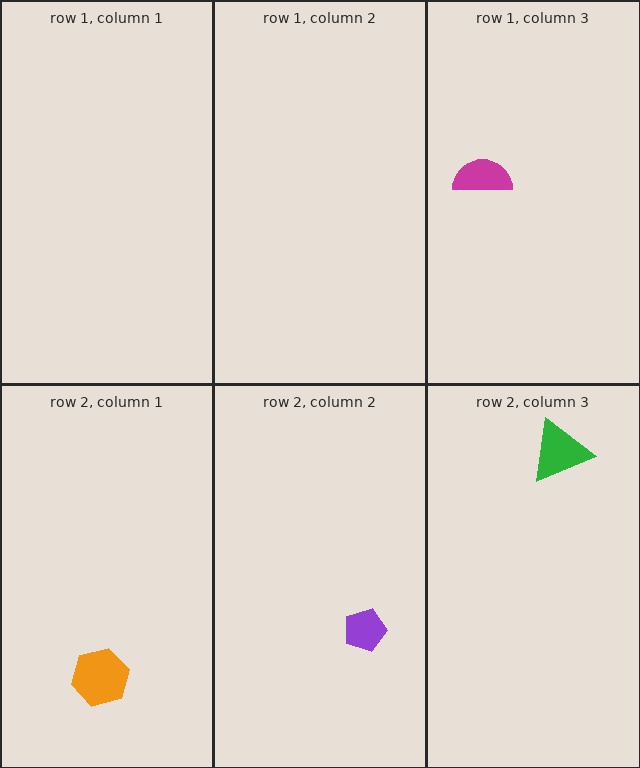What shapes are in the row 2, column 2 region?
The purple pentagon.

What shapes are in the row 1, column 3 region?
The magenta semicircle.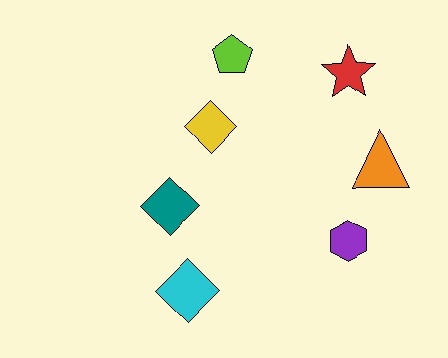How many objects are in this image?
There are 7 objects.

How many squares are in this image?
There are no squares.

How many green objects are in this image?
There are no green objects.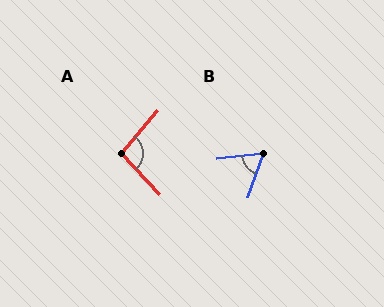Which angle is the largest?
A, at approximately 97 degrees.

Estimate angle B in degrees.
Approximately 64 degrees.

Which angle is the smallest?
B, at approximately 64 degrees.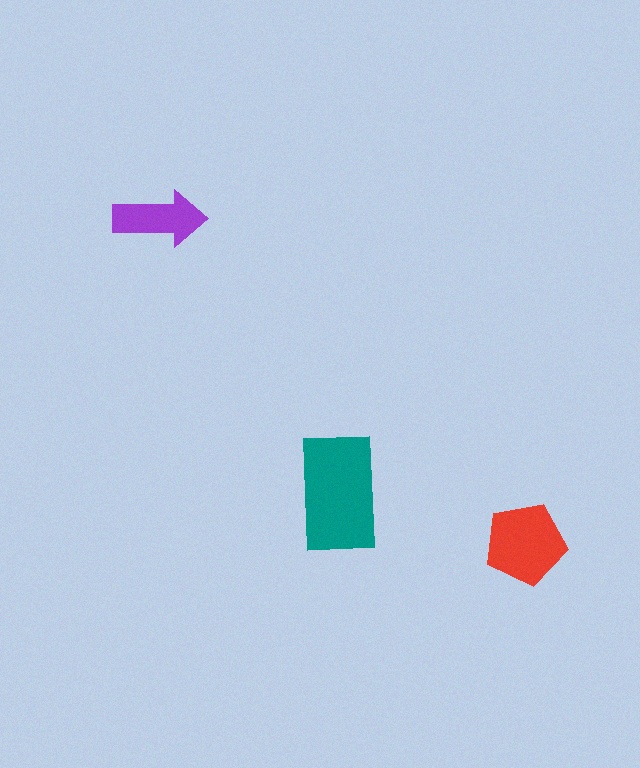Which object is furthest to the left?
The purple arrow is leftmost.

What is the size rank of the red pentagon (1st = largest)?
2nd.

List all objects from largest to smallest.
The teal rectangle, the red pentagon, the purple arrow.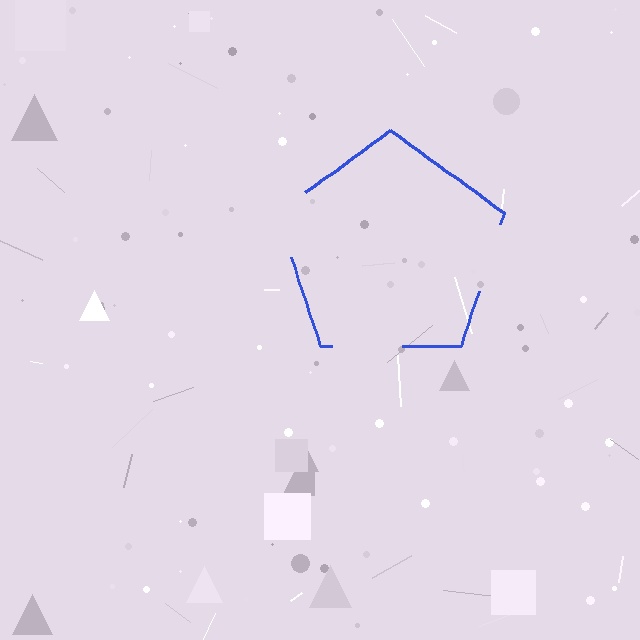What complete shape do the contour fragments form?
The contour fragments form a pentagon.